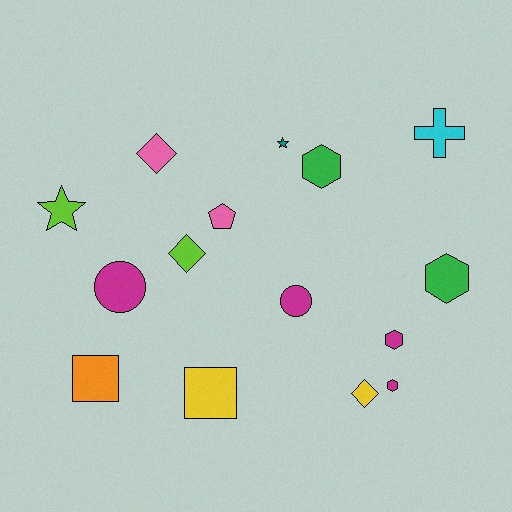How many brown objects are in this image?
There are no brown objects.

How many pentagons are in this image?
There is 1 pentagon.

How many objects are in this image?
There are 15 objects.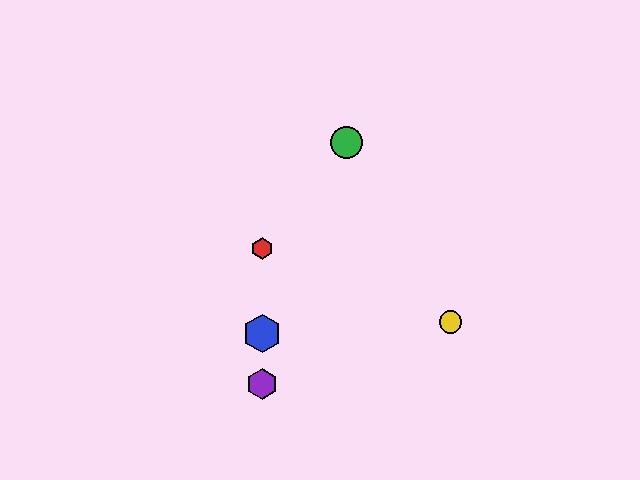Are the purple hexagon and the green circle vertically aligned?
No, the purple hexagon is at x≈262 and the green circle is at x≈347.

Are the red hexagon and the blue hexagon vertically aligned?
Yes, both are at x≈262.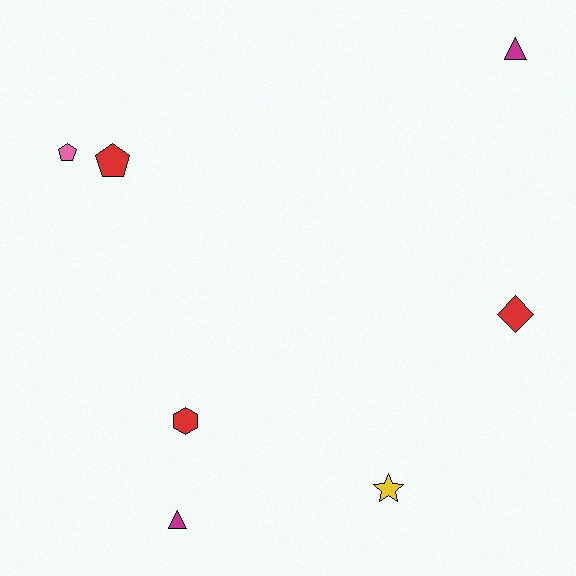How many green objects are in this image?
There are no green objects.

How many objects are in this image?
There are 7 objects.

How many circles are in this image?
There are no circles.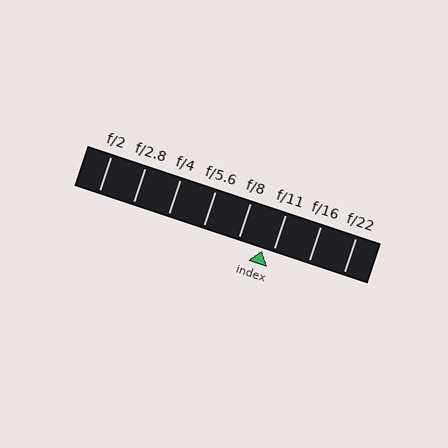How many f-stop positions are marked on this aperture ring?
There are 8 f-stop positions marked.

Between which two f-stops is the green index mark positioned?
The index mark is between f/8 and f/11.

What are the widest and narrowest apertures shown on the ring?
The widest aperture shown is f/2 and the narrowest is f/22.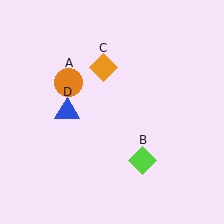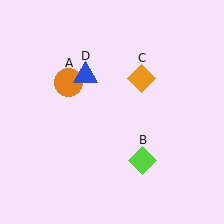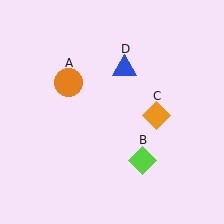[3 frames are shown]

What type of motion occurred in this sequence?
The orange diamond (object C), blue triangle (object D) rotated clockwise around the center of the scene.